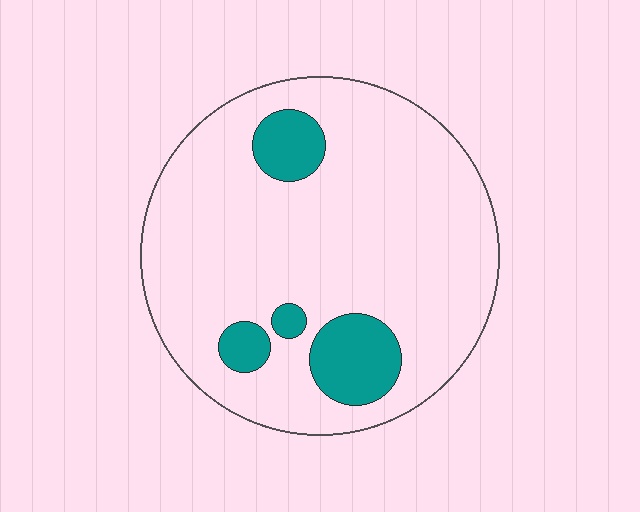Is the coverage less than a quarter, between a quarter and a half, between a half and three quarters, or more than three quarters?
Less than a quarter.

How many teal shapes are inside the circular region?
4.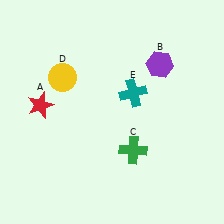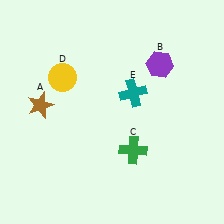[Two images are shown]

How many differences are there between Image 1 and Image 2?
There is 1 difference between the two images.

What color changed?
The star (A) changed from red in Image 1 to brown in Image 2.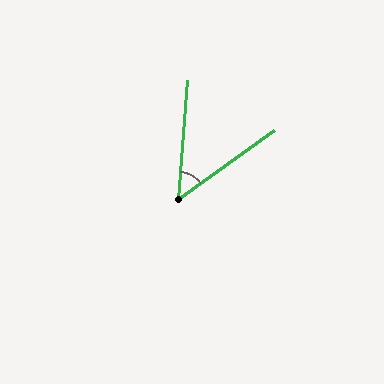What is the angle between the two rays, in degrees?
Approximately 50 degrees.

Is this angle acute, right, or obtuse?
It is acute.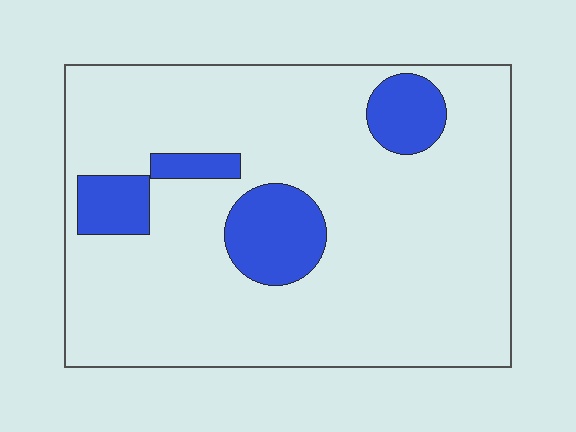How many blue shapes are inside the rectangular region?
4.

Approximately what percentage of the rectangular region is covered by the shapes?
Approximately 15%.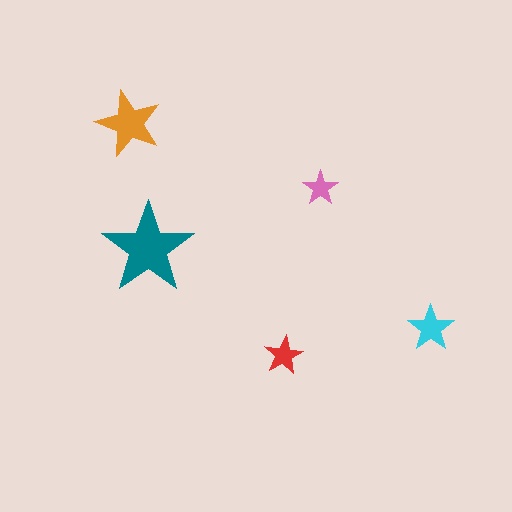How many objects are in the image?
There are 5 objects in the image.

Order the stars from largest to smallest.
the teal one, the orange one, the cyan one, the red one, the pink one.